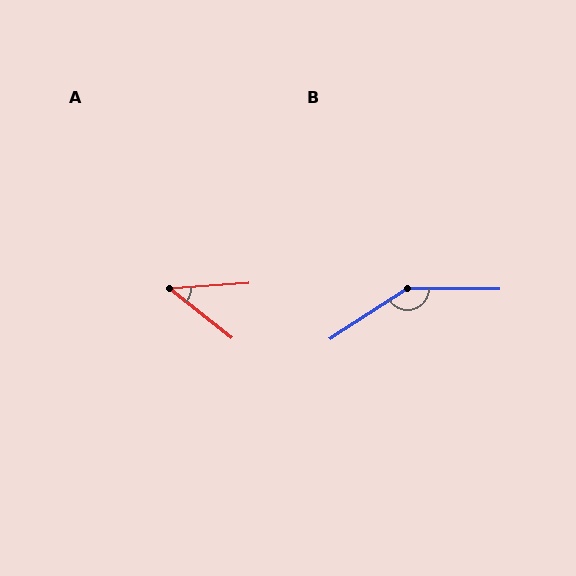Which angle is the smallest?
A, at approximately 42 degrees.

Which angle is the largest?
B, at approximately 146 degrees.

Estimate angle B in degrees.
Approximately 146 degrees.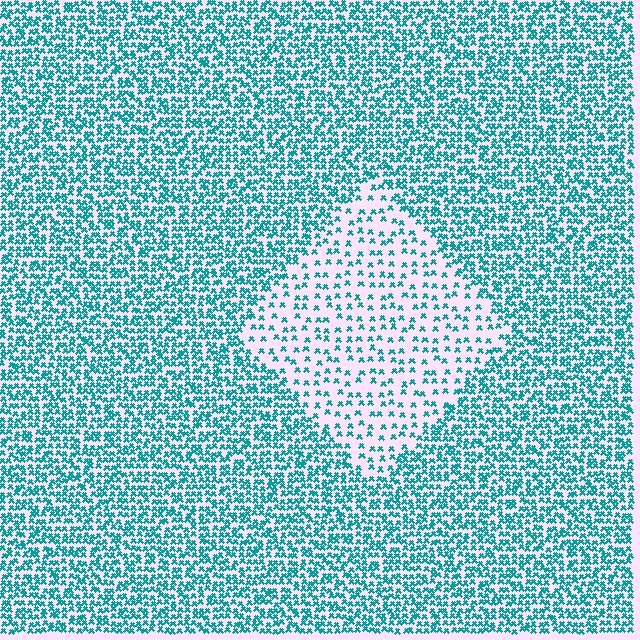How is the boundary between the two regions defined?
The boundary is defined by a change in element density (approximately 2.5x ratio). All elements are the same color, size, and shape.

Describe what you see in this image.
The image contains small teal elements arranged at two different densities. A diamond-shaped region is visible where the elements are less densely packed than the surrounding area.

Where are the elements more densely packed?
The elements are more densely packed outside the diamond boundary.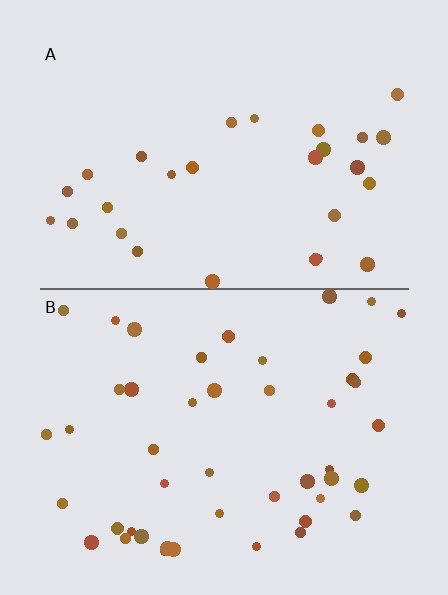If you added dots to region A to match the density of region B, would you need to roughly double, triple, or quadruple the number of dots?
Approximately double.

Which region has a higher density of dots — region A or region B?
B (the bottom).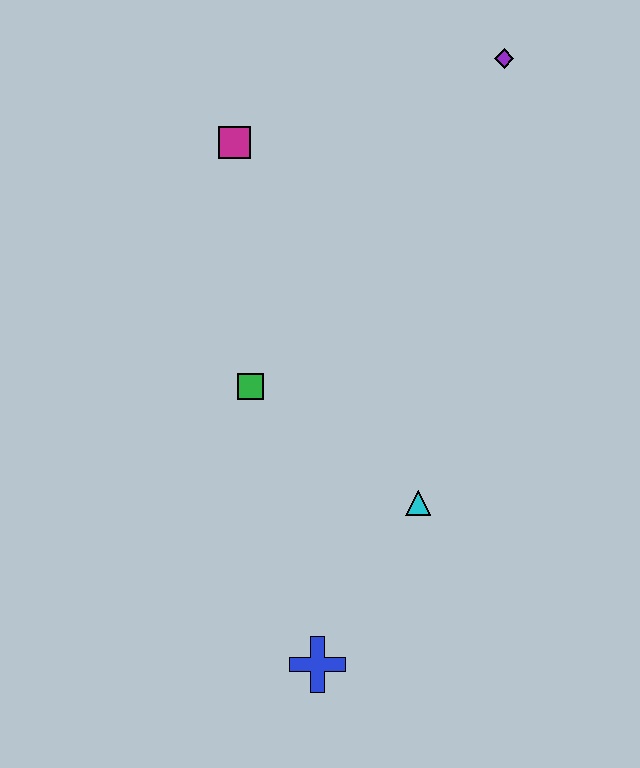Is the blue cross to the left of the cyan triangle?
Yes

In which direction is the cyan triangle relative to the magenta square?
The cyan triangle is below the magenta square.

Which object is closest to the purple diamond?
The magenta square is closest to the purple diamond.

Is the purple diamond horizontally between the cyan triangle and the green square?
No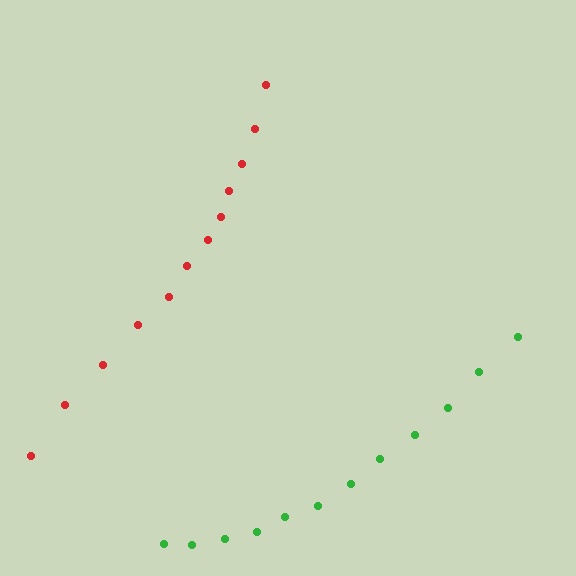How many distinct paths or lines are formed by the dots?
There are 2 distinct paths.